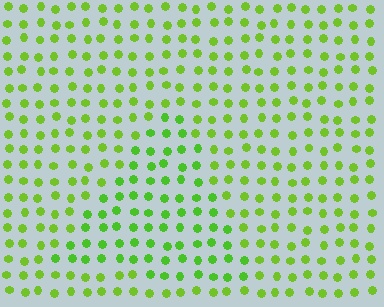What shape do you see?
I see a triangle.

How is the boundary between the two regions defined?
The boundary is defined purely by a slight shift in hue (about 16 degrees). Spacing, size, and orientation are identical on both sides.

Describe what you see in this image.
The image is filled with small lime elements in a uniform arrangement. A triangle-shaped region is visible where the elements are tinted to a slightly different hue, forming a subtle color boundary.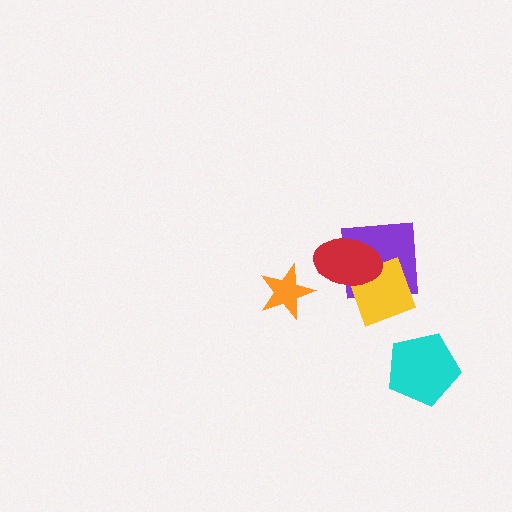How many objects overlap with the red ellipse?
2 objects overlap with the red ellipse.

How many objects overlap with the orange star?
0 objects overlap with the orange star.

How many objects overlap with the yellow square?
2 objects overlap with the yellow square.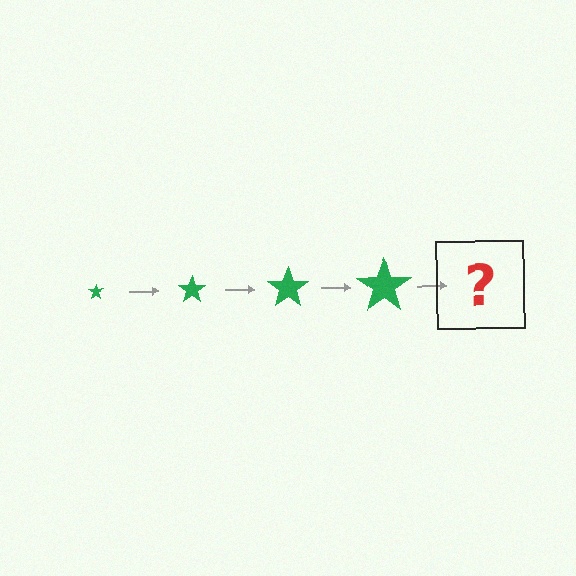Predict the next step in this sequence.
The next step is a green star, larger than the previous one.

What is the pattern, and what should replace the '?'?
The pattern is that the star gets progressively larger each step. The '?' should be a green star, larger than the previous one.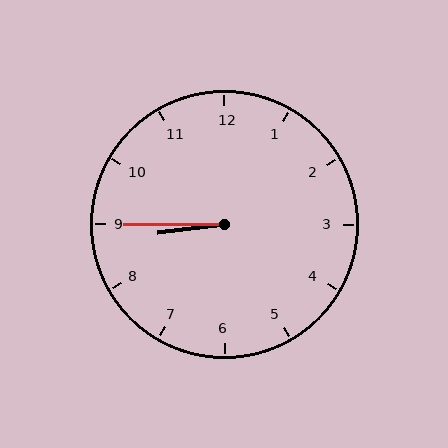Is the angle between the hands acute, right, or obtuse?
It is acute.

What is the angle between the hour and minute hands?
Approximately 8 degrees.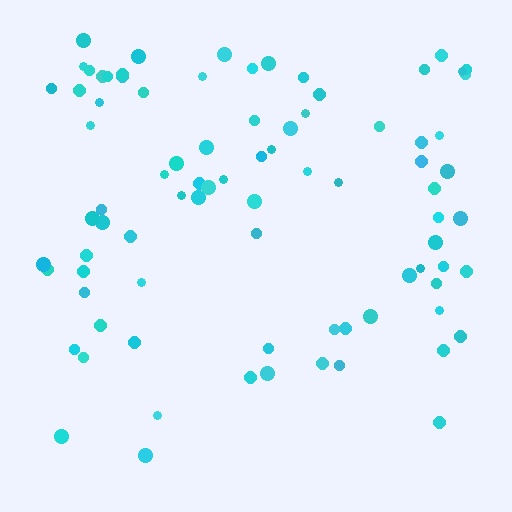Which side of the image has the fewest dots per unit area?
The bottom.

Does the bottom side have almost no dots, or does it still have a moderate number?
Still a moderate number, just noticeably fewer than the top.